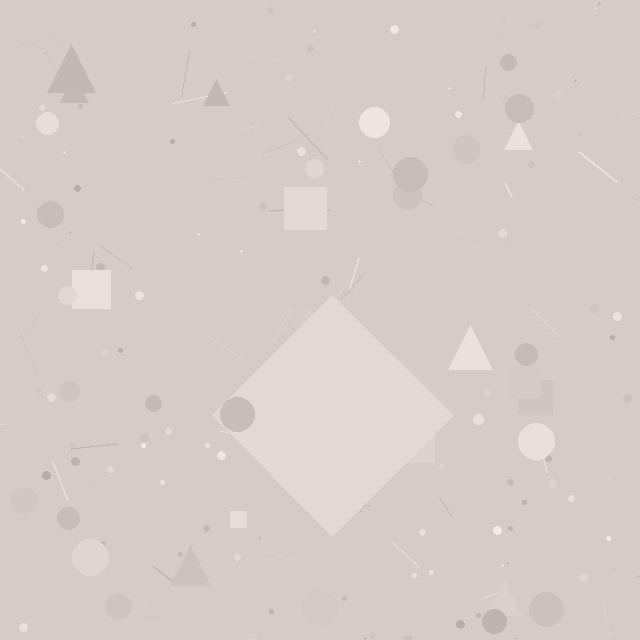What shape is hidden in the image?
A diamond is hidden in the image.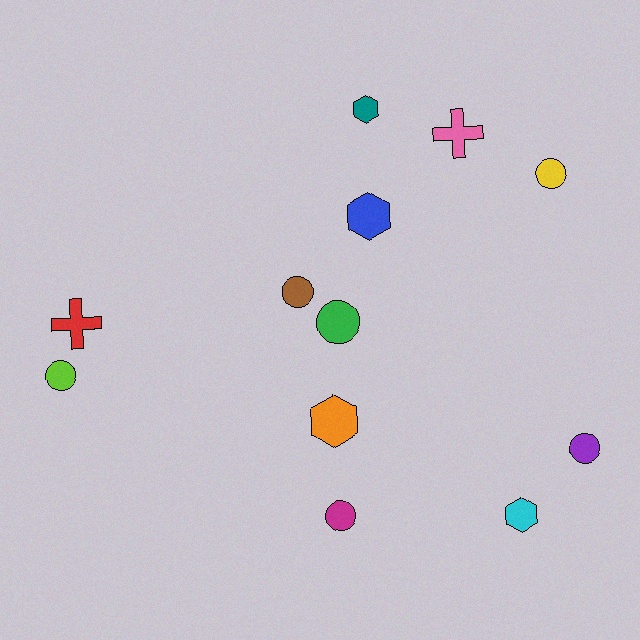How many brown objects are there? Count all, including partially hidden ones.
There is 1 brown object.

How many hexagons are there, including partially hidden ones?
There are 4 hexagons.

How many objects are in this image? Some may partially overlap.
There are 12 objects.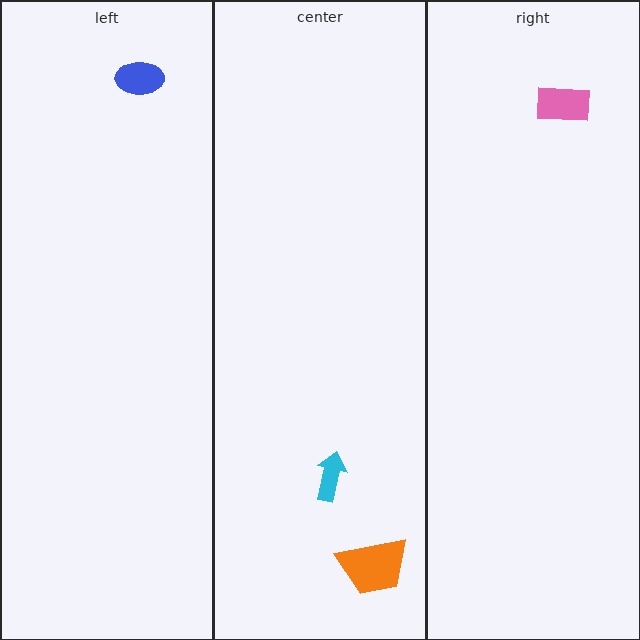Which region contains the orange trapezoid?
The center region.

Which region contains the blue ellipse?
The left region.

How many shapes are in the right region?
1.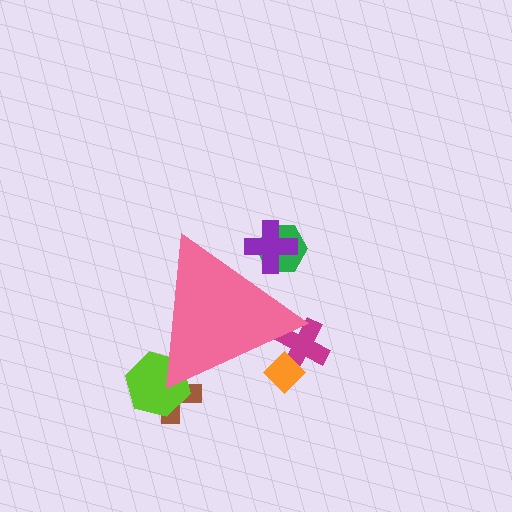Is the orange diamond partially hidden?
Yes, the orange diamond is partially hidden behind the pink triangle.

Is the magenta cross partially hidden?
Yes, the magenta cross is partially hidden behind the pink triangle.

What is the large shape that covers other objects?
A pink triangle.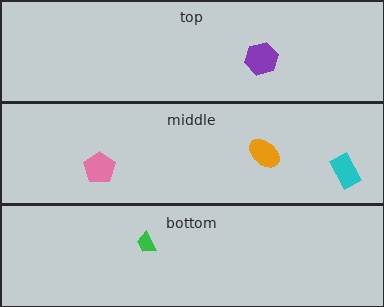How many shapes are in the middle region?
3.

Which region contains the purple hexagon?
The top region.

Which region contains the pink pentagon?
The middle region.